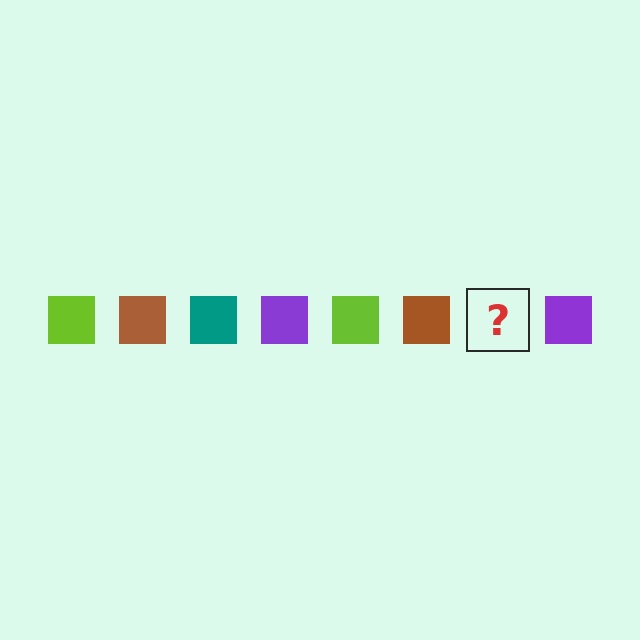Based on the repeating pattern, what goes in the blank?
The blank should be a teal square.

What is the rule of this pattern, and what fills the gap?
The rule is that the pattern cycles through lime, brown, teal, purple squares. The gap should be filled with a teal square.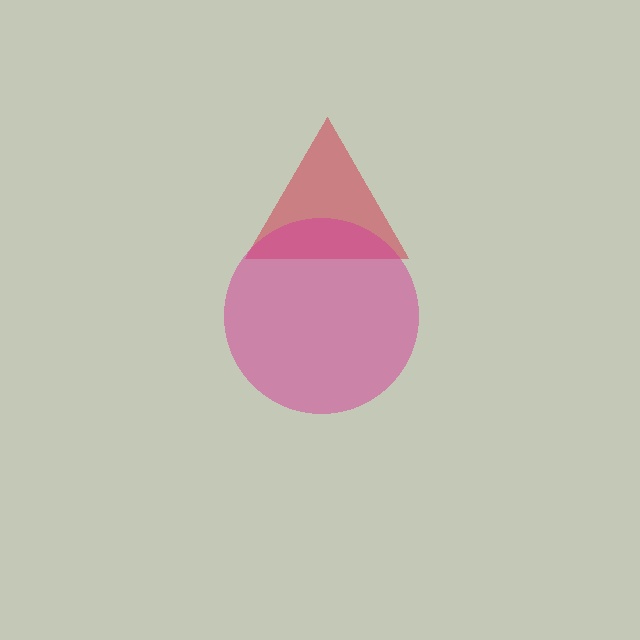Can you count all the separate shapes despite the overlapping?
Yes, there are 2 separate shapes.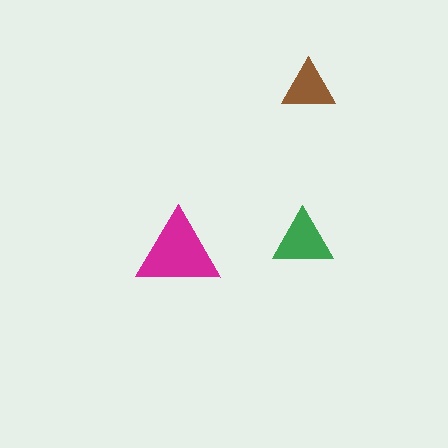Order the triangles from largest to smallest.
the magenta one, the green one, the brown one.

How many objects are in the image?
There are 3 objects in the image.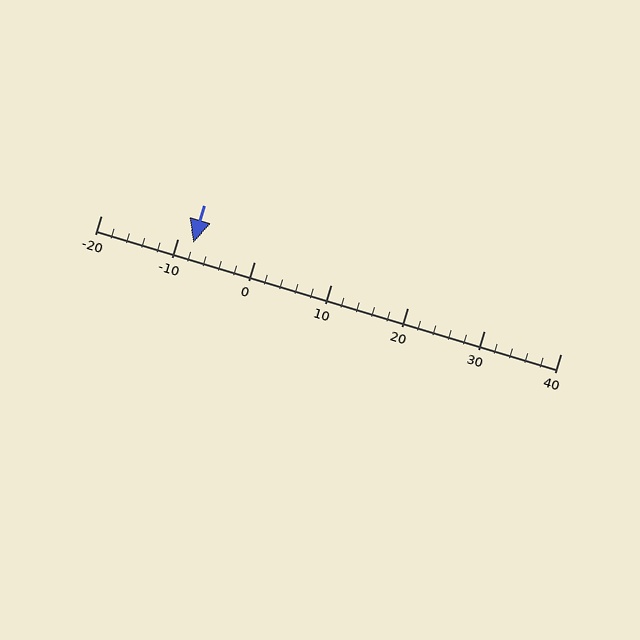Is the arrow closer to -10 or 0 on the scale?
The arrow is closer to -10.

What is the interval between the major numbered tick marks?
The major tick marks are spaced 10 units apart.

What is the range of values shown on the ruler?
The ruler shows values from -20 to 40.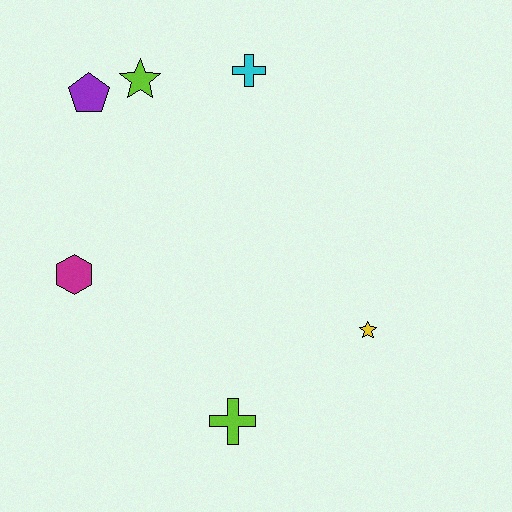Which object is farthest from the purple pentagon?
The yellow star is farthest from the purple pentagon.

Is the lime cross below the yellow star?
Yes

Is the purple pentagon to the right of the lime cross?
No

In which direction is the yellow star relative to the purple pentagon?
The yellow star is to the right of the purple pentagon.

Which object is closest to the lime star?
The purple pentagon is closest to the lime star.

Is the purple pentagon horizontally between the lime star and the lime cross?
No